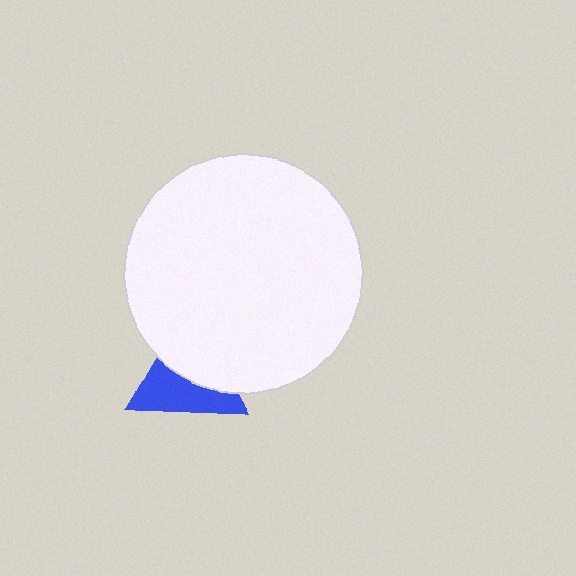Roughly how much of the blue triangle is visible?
About half of it is visible (roughly 51%).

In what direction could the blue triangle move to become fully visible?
The blue triangle could move down. That would shift it out from behind the white circle entirely.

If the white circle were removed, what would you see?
You would see the complete blue triangle.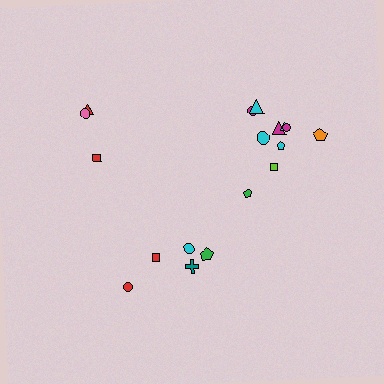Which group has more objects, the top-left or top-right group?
The top-right group.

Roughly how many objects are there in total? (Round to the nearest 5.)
Roughly 20 objects in total.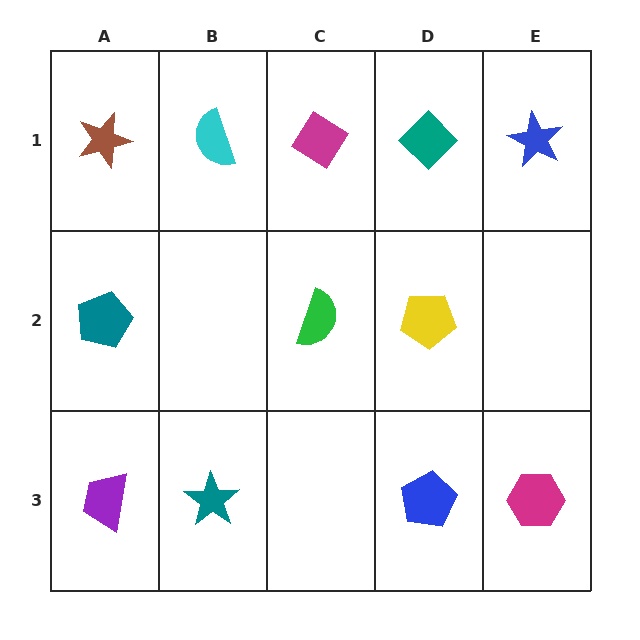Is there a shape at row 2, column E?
No, that cell is empty.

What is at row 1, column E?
A blue star.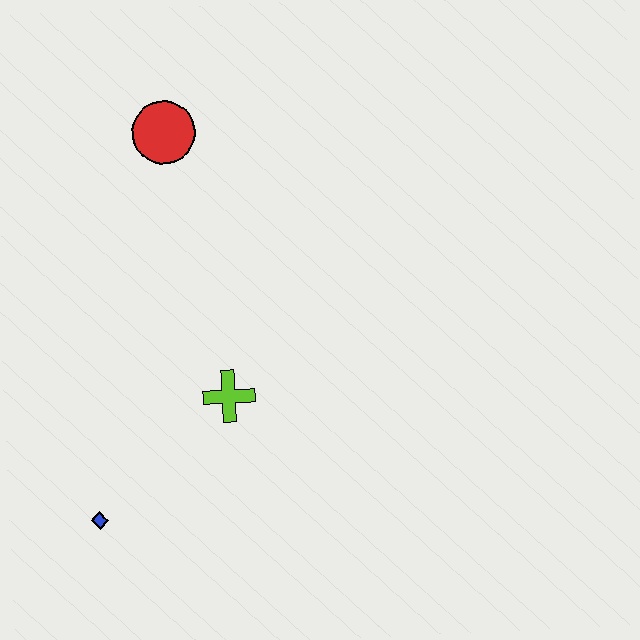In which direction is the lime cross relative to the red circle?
The lime cross is below the red circle.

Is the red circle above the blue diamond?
Yes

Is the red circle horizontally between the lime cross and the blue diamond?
Yes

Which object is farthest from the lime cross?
The red circle is farthest from the lime cross.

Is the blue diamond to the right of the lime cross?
No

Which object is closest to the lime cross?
The blue diamond is closest to the lime cross.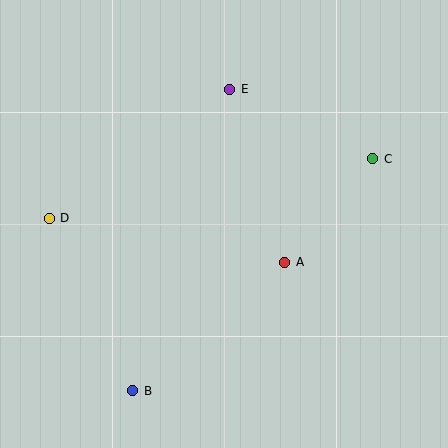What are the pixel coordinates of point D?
Point D is at (49, 218).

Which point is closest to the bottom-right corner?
Point A is closest to the bottom-right corner.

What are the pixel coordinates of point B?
Point B is at (133, 391).